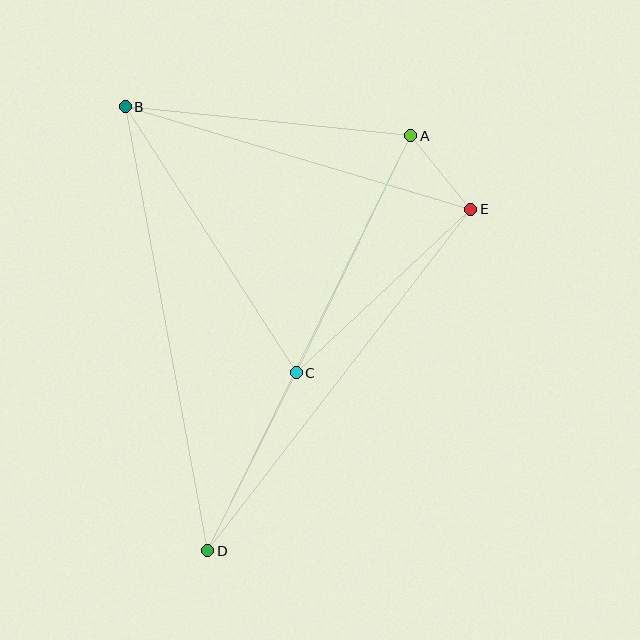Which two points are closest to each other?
Points A and E are closest to each other.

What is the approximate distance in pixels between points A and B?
The distance between A and B is approximately 287 pixels.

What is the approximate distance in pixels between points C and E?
The distance between C and E is approximately 239 pixels.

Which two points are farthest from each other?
Points A and D are farthest from each other.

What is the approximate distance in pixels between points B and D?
The distance between B and D is approximately 452 pixels.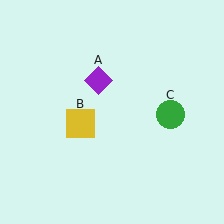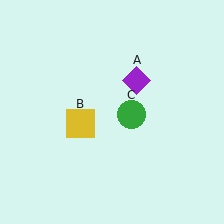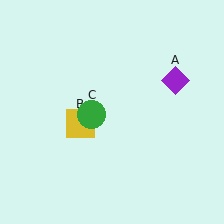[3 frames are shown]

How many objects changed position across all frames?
2 objects changed position: purple diamond (object A), green circle (object C).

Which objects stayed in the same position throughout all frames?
Yellow square (object B) remained stationary.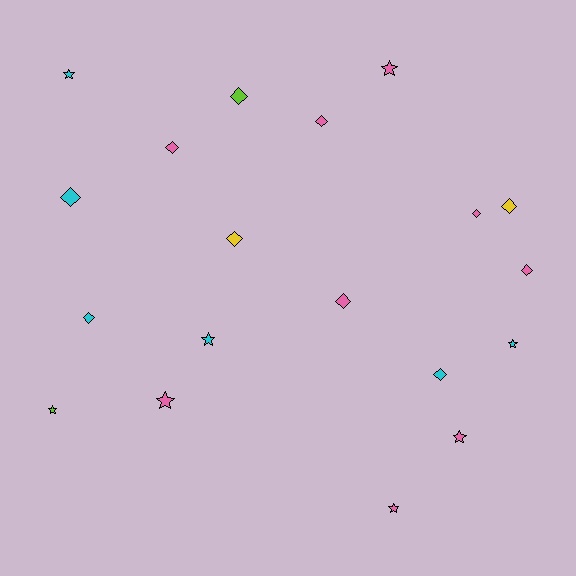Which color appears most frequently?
Pink, with 9 objects.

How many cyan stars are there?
There are 3 cyan stars.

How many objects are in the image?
There are 19 objects.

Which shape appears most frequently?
Diamond, with 11 objects.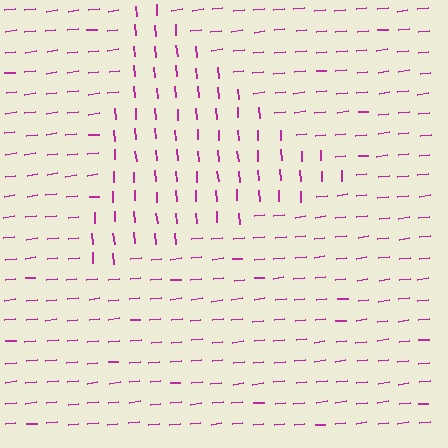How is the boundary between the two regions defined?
The boundary is defined purely by a change in line orientation (approximately 88 degrees difference). All lines are the same color and thickness.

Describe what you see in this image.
The image is filled with small magenta line segments. A triangle region in the image has lines oriented differently from the surrounding lines, creating a visible texture boundary.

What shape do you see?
I see a triangle.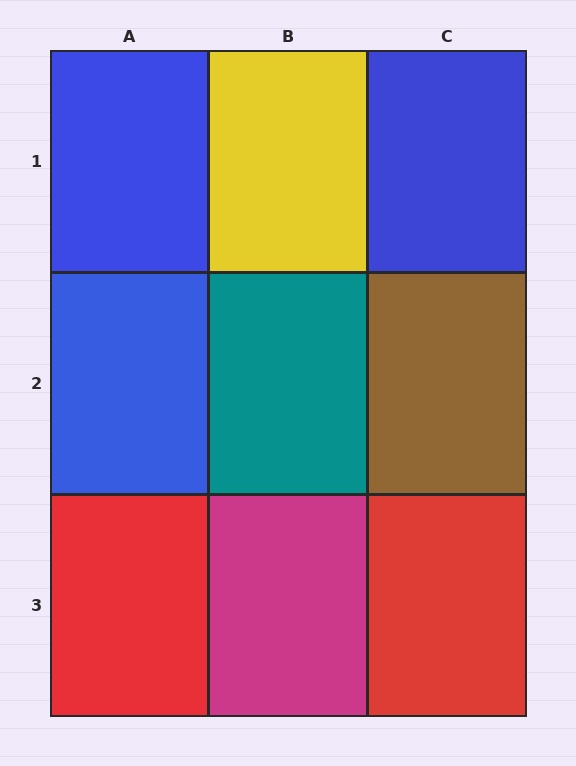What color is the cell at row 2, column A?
Blue.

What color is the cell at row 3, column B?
Magenta.